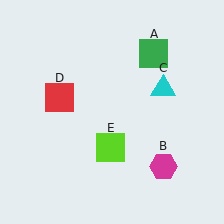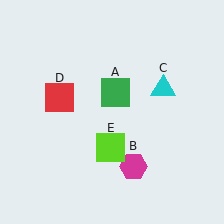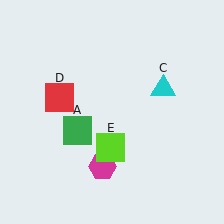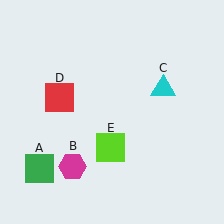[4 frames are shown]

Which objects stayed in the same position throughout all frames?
Cyan triangle (object C) and red square (object D) and lime square (object E) remained stationary.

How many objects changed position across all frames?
2 objects changed position: green square (object A), magenta hexagon (object B).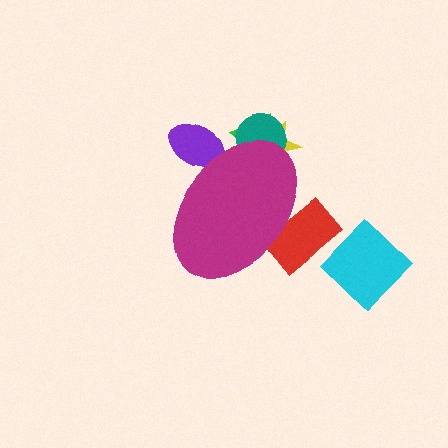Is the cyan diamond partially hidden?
No, the cyan diamond is fully visible.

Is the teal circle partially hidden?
Yes, the teal circle is partially hidden behind the magenta ellipse.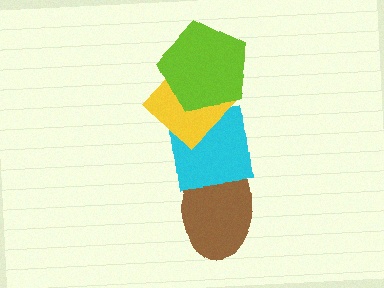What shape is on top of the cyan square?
The yellow diamond is on top of the cyan square.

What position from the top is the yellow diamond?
The yellow diamond is 2nd from the top.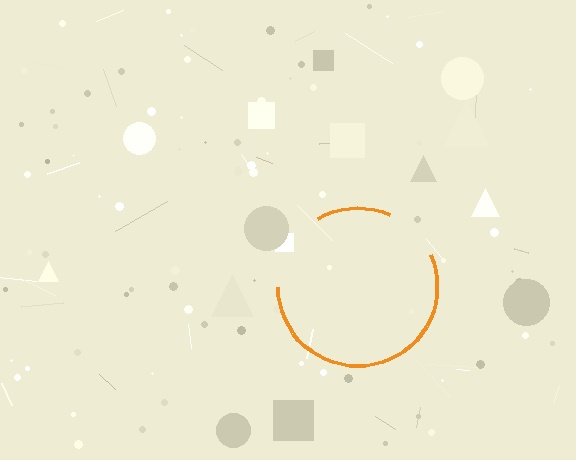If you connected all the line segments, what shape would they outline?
They would outline a circle.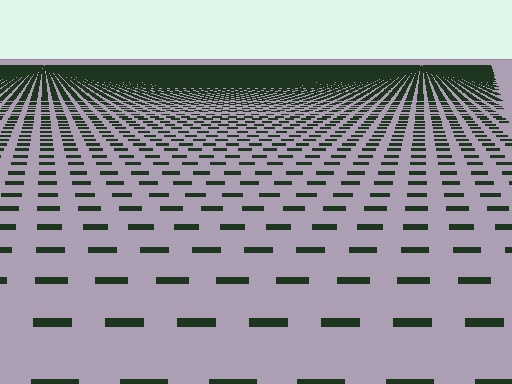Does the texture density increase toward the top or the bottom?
Density increases toward the top.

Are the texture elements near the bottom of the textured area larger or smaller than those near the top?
Larger. Near the bottom, elements are closer to the viewer and appear at a bigger on-screen size.